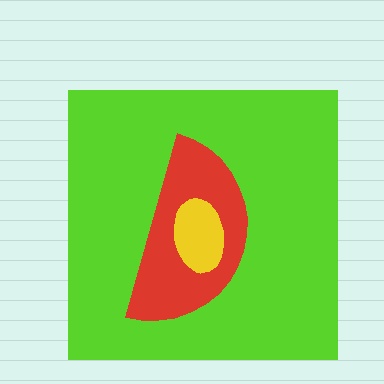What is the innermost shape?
The yellow ellipse.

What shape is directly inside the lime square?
The red semicircle.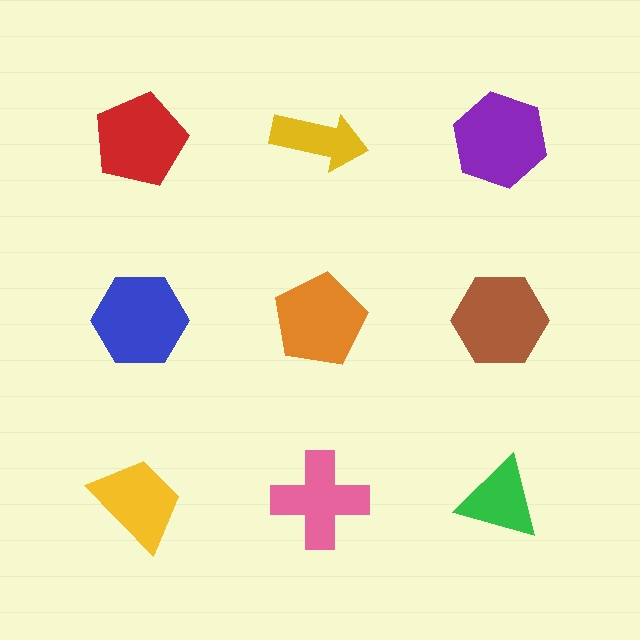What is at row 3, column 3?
A green triangle.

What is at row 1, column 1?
A red pentagon.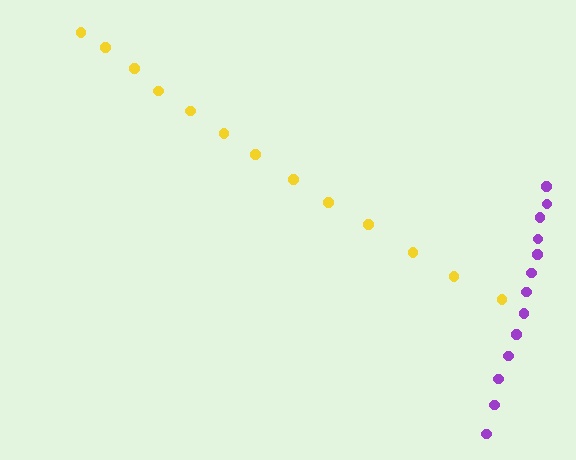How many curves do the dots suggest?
There are 2 distinct paths.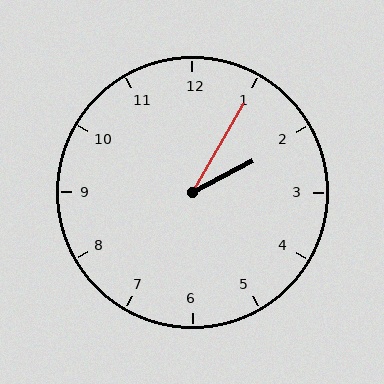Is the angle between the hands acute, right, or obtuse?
It is acute.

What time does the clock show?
2:05.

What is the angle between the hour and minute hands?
Approximately 32 degrees.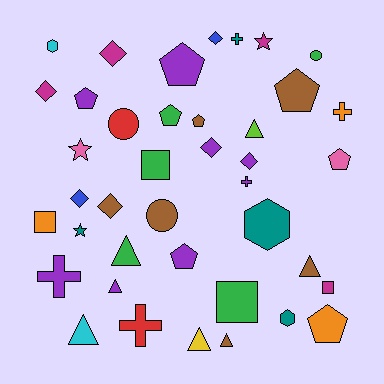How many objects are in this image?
There are 40 objects.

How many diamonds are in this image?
There are 7 diamonds.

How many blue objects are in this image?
There are 2 blue objects.